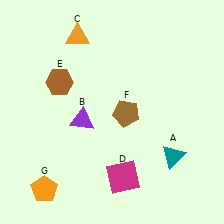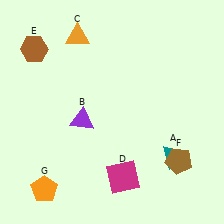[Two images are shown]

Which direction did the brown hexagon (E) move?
The brown hexagon (E) moved up.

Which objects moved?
The objects that moved are: the brown hexagon (E), the brown pentagon (F).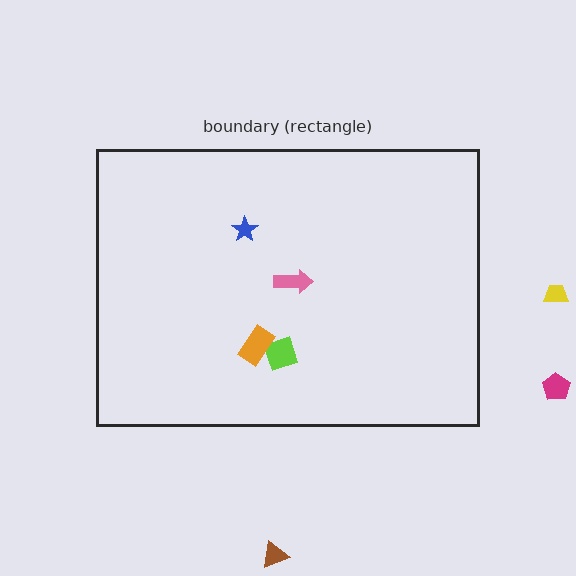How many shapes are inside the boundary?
4 inside, 3 outside.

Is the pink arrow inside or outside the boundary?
Inside.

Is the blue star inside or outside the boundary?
Inside.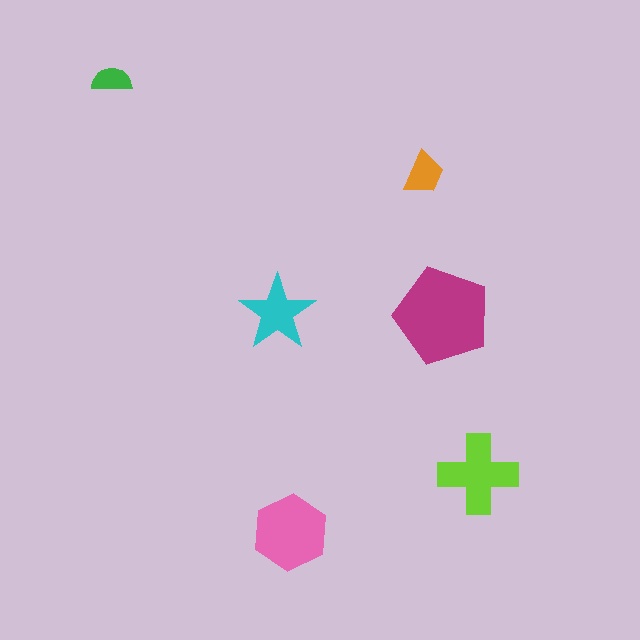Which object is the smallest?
The green semicircle.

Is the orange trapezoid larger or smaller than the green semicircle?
Larger.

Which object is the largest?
The magenta pentagon.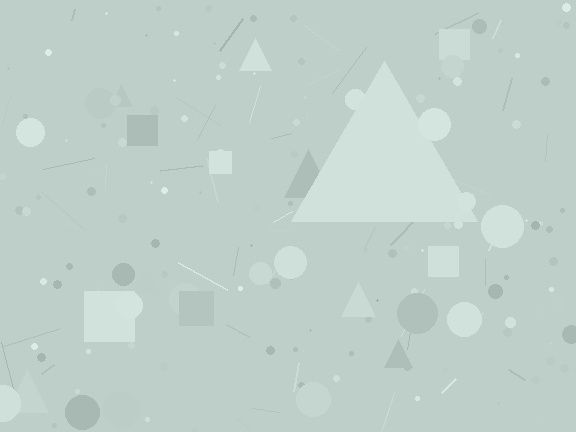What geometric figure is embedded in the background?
A triangle is embedded in the background.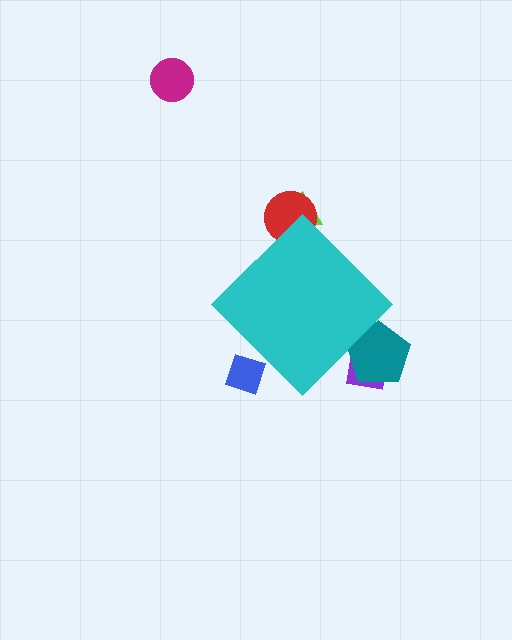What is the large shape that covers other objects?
A cyan diamond.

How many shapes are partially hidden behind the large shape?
5 shapes are partially hidden.